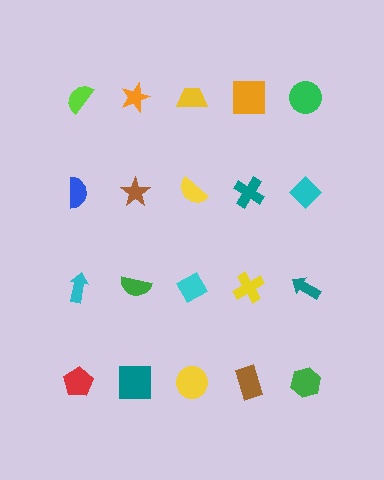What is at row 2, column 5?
A cyan diamond.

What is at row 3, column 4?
A yellow cross.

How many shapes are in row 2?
5 shapes.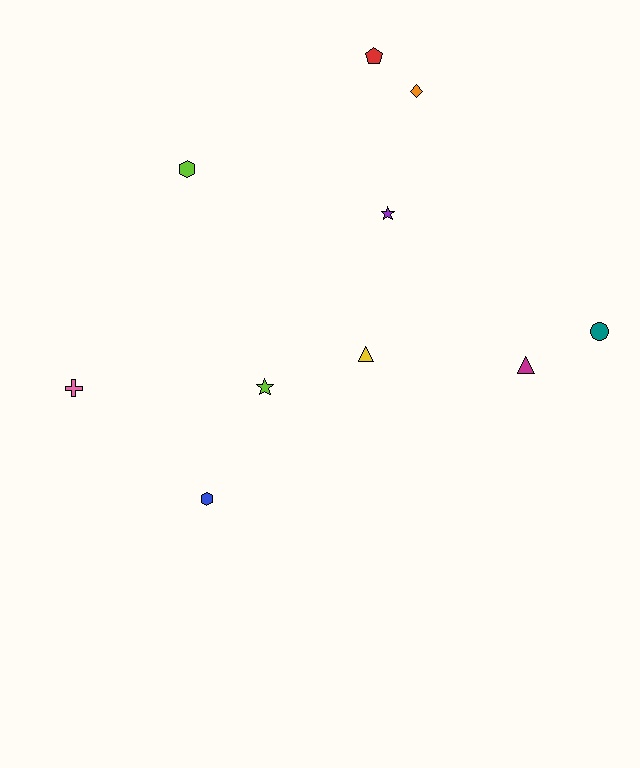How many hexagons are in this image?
There are 2 hexagons.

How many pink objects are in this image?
There is 1 pink object.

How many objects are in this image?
There are 10 objects.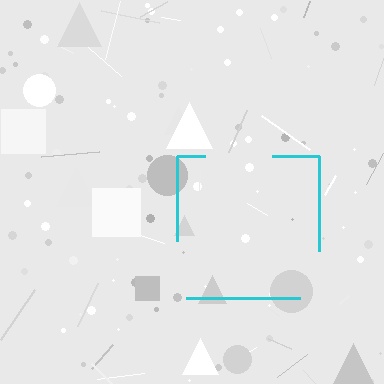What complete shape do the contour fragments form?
The contour fragments form a square.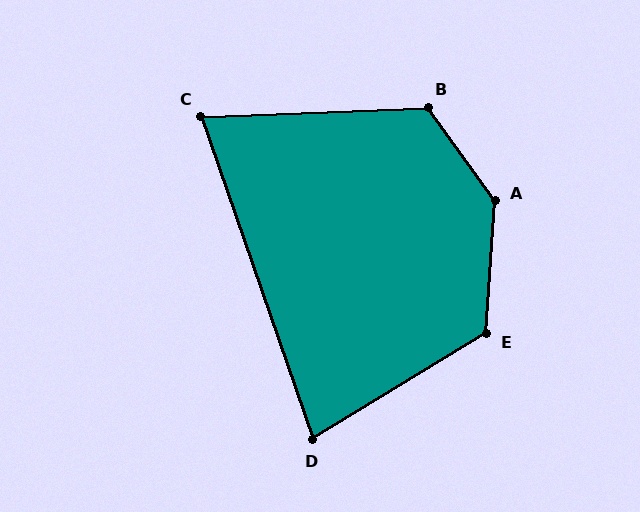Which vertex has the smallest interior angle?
C, at approximately 73 degrees.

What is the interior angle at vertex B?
Approximately 123 degrees (obtuse).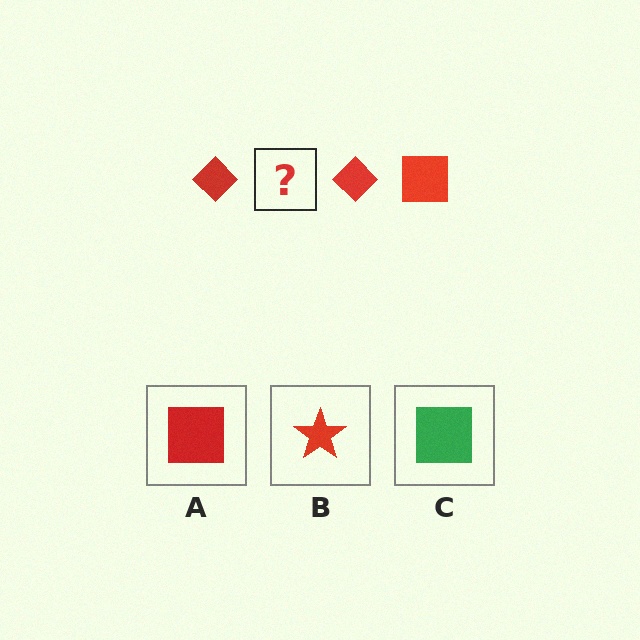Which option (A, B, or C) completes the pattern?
A.